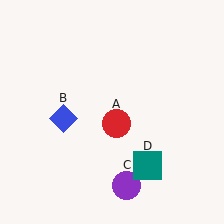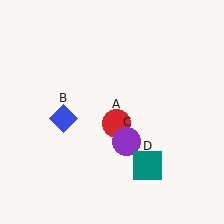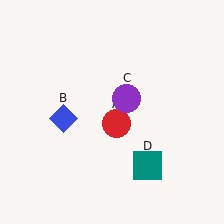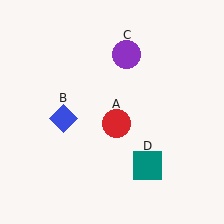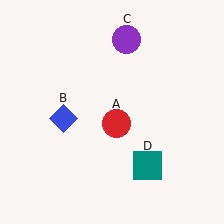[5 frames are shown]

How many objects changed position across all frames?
1 object changed position: purple circle (object C).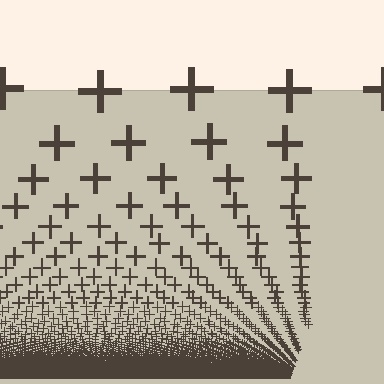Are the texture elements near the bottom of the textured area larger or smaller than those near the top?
Smaller. The gradient is inverted — elements near the bottom are smaller and denser.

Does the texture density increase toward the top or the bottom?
Density increases toward the bottom.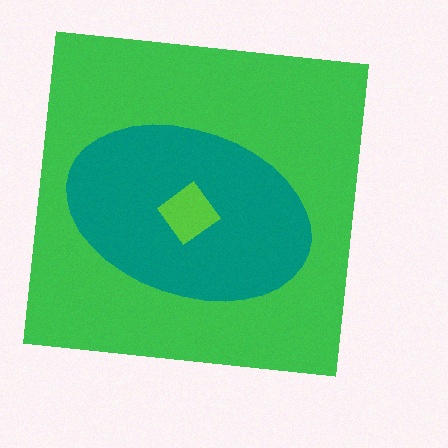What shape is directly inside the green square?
The teal ellipse.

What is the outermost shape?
The green square.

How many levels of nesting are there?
3.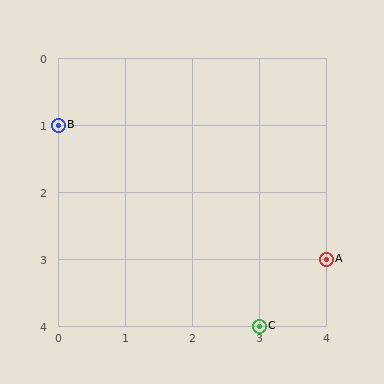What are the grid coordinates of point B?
Point B is at grid coordinates (0, 1).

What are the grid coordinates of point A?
Point A is at grid coordinates (4, 3).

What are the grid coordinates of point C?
Point C is at grid coordinates (3, 4).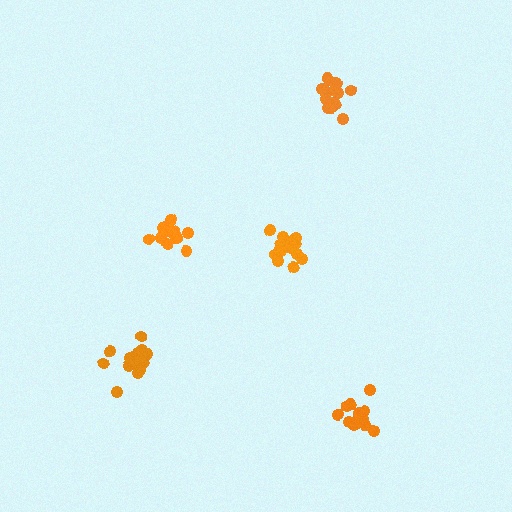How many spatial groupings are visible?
There are 5 spatial groupings.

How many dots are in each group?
Group 1: 13 dots, Group 2: 16 dots, Group 3: 16 dots, Group 4: 15 dots, Group 5: 15 dots (75 total).